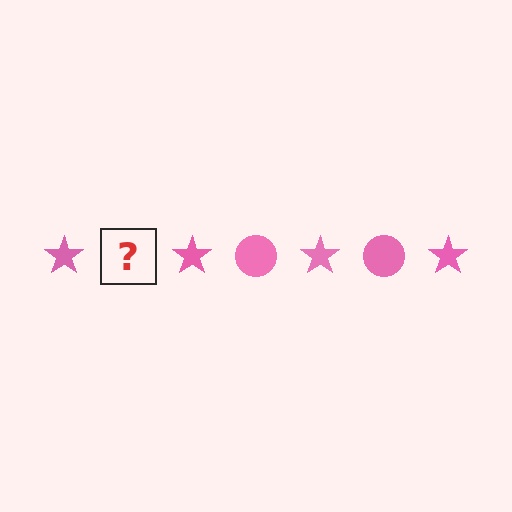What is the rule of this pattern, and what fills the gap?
The rule is that the pattern cycles through star, circle shapes in pink. The gap should be filled with a pink circle.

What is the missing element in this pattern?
The missing element is a pink circle.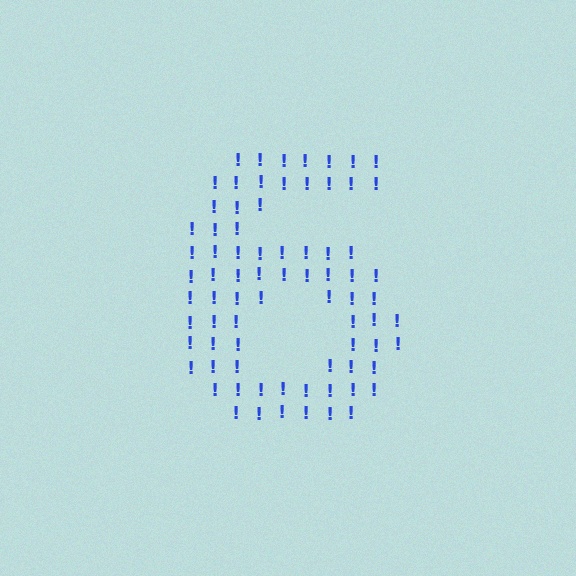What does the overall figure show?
The overall figure shows the digit 6.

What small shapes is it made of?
It is made of small exclamation marks.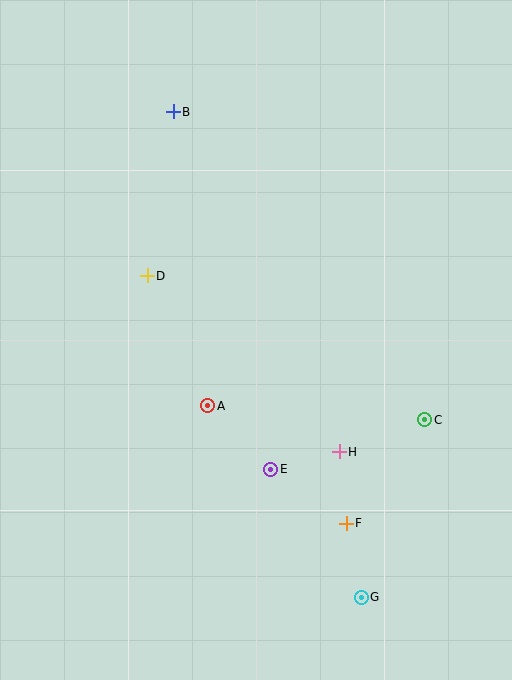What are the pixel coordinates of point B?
Point B is at (173, 112).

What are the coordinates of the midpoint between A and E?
The midpoint between A and E is at (239, 437).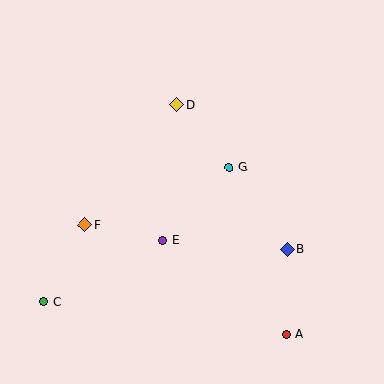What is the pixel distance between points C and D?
The distance between C and D is 237 pixels.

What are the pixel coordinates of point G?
Point G is at (229, 168).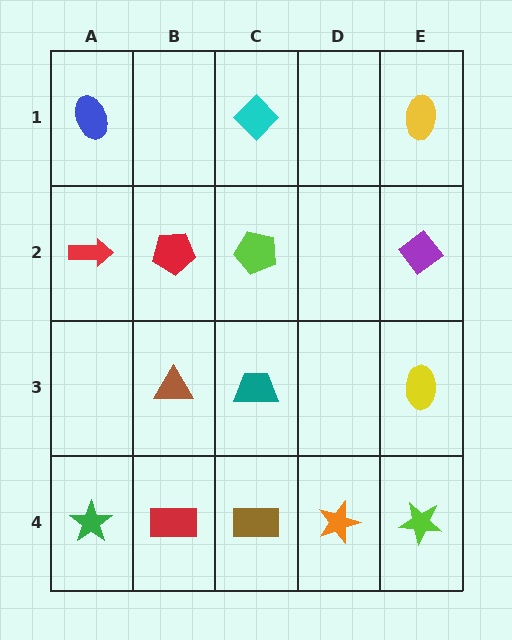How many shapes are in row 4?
5 shapes.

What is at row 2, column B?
A red pentagon.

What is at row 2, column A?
A red arrow.